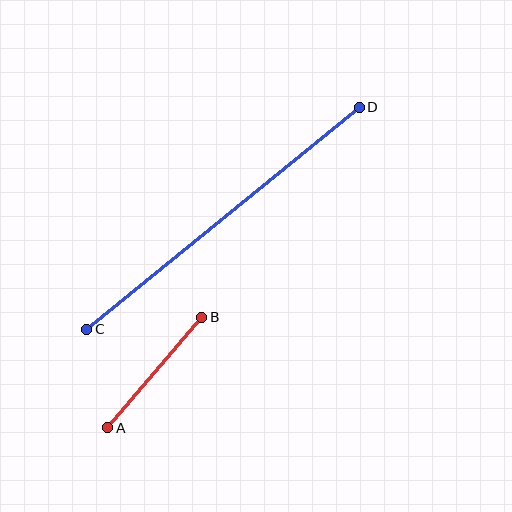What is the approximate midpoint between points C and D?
The midpoint is at approximately (223, 218) pixels.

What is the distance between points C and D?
The distance is approximately 351 pixels.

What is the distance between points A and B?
The distance is approximately 145 pixels.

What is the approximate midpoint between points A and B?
The midpoint is at approximately (155, 372) pixels.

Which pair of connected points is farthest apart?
Points C and D are farthest apart.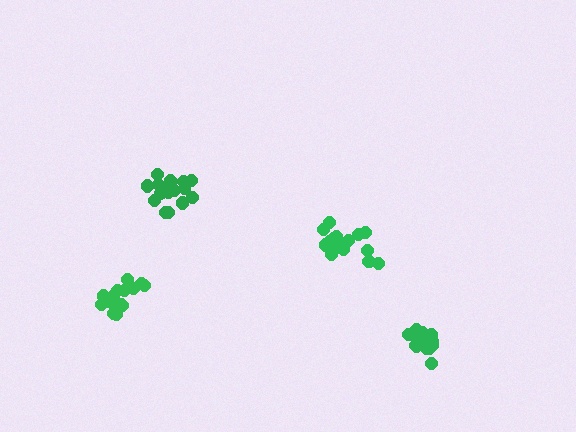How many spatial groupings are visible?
There are 4 spatial groupings.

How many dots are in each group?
Group 1: 17 dots, Group 2: 18 dots, Group 3: 18 dots, Group 4: 16 dots (69 total).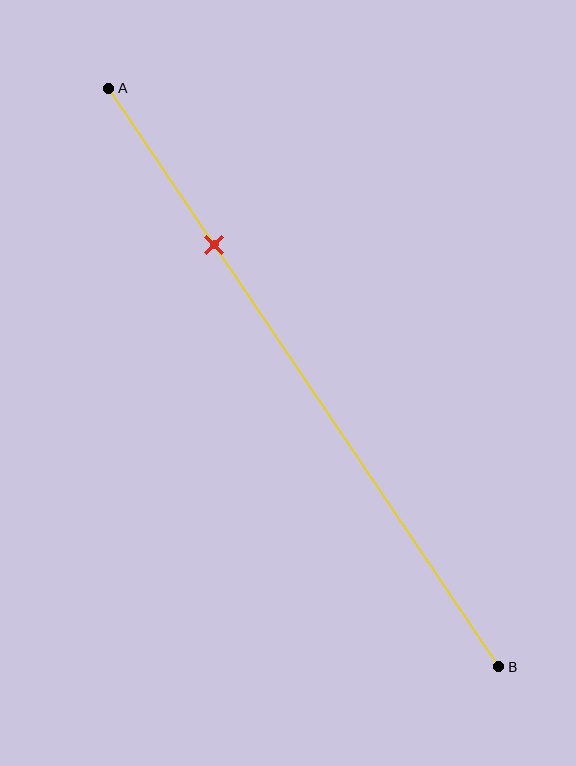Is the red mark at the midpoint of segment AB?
No, the mark is at about 25% from A, not at the 50% midpoint.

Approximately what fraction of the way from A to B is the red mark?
The red mark is approximately 25% of the way from A to B.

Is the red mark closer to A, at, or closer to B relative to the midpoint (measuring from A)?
The red mark is closer to point A than the midpoint of segment AB.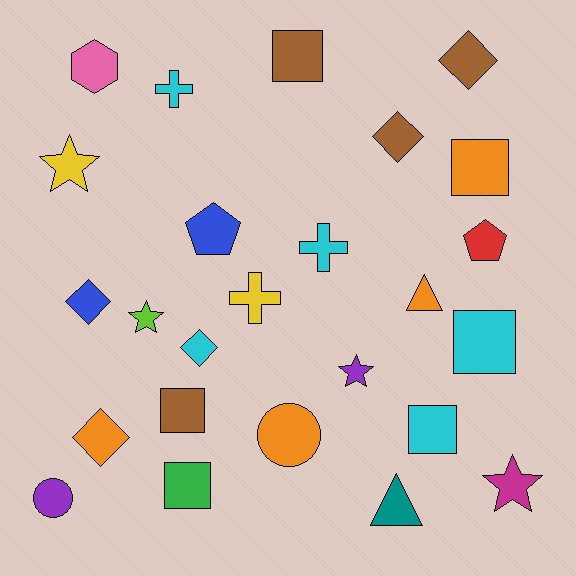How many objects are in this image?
There are 25 objects.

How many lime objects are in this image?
There is 1 lime object.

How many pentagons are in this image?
There are 2 pentagons.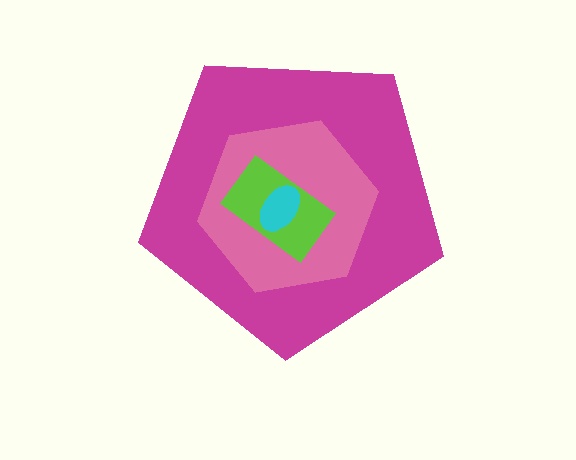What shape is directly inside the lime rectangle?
The cyan ellipse.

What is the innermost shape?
The cyan ellipse.